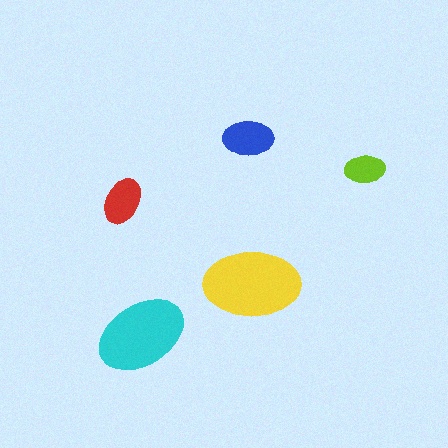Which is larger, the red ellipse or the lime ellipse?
The red one.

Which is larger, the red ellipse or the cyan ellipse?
The cyan one.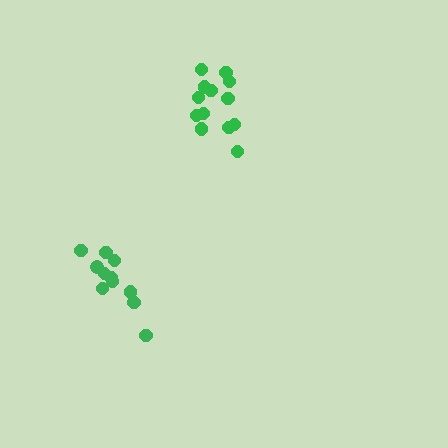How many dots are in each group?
Group 1: 13 dots, Group 2: 11 dots (24 total).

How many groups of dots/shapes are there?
There are 2 groups.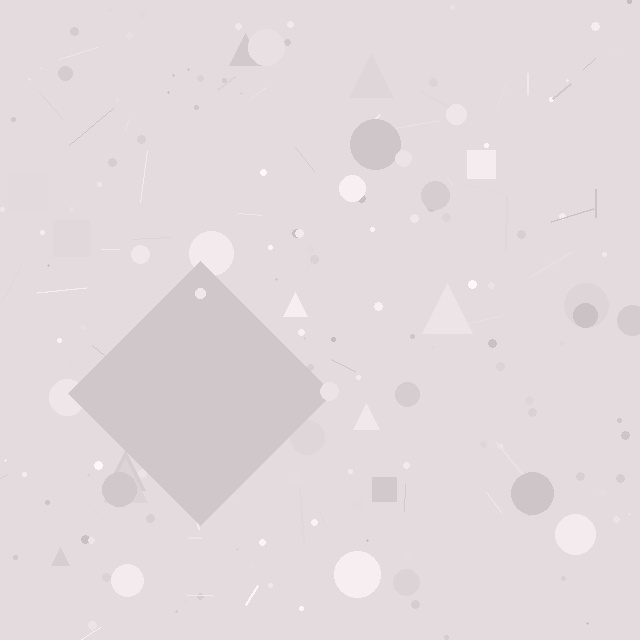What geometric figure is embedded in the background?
A diamond is embedded in the background.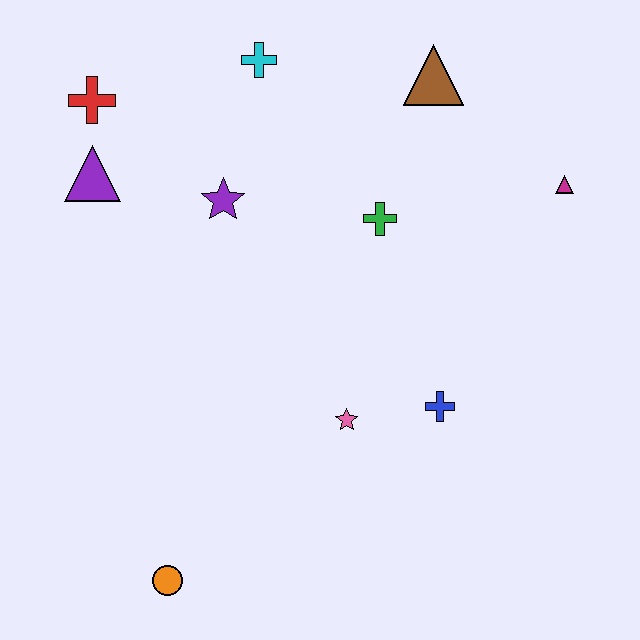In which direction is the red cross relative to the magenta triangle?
The red cross is to the left of the magenta triangle.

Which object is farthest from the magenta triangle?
The orange circle is farthest from the magenta triangle.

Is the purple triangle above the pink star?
Yes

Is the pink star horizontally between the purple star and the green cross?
Yes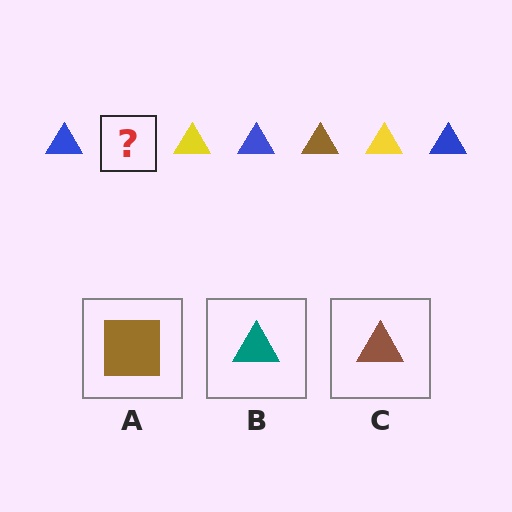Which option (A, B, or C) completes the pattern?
C.